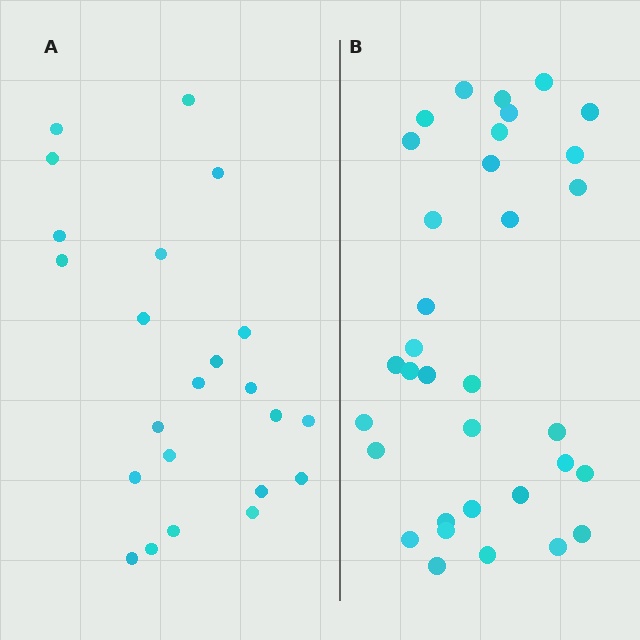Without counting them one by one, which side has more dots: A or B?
Region B (the right region) has more dots.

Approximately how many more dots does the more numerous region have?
Region B has roughly 12 or so more dots than region A.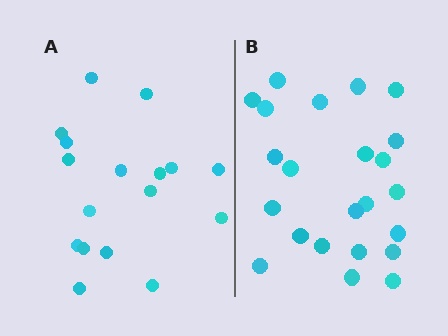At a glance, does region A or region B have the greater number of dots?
Region B (the right region) has more dots.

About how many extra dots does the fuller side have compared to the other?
Region B has about 6 more dots than region A.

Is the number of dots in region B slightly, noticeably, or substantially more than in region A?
Region B has noticeably more, but not dramatically so. The ratio is roughly 1.4 to 1.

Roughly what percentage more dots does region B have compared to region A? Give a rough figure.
About 35% more.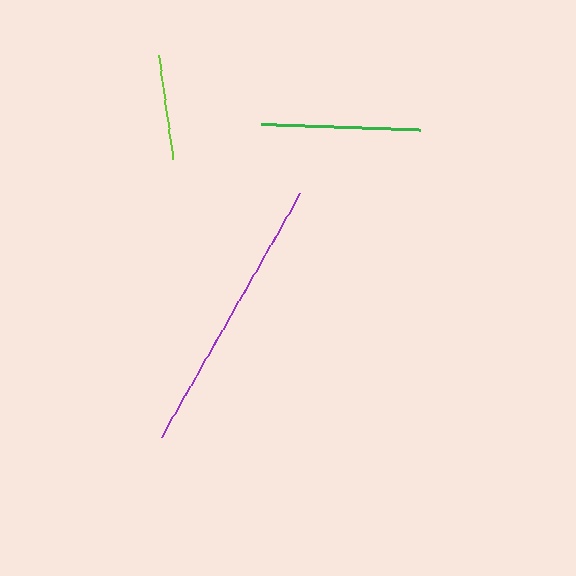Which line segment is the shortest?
The lime line is the shortest at approximately 104 pixels.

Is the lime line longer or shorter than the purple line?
The purple line is longer than the lime line.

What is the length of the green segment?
The green segment is approximately 158 pixels long.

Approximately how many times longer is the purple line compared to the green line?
The purple line is approximately 1.8 times the length of the green line.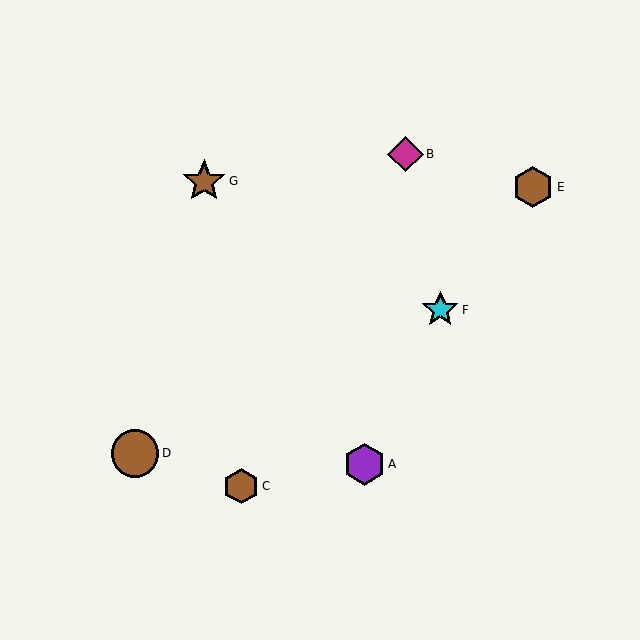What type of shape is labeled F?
Shape F is a cyan star.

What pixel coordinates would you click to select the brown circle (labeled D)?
Click at (135, 453) to select the brown circle D.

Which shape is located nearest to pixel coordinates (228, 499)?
The brown hexagon (labeled C) at (241, 486) is nearest to that location.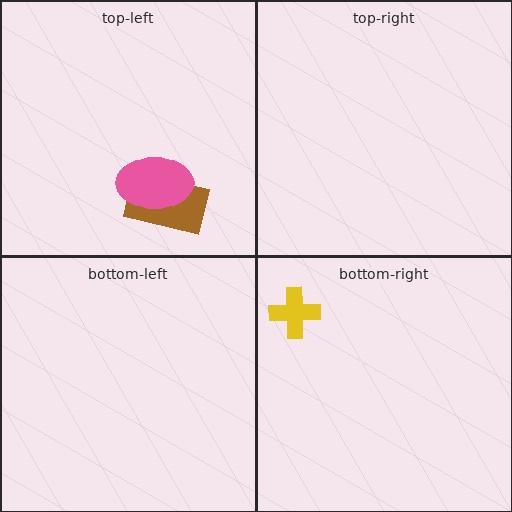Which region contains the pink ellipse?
The top-left region.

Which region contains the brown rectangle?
The top-left region.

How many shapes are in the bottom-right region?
1.